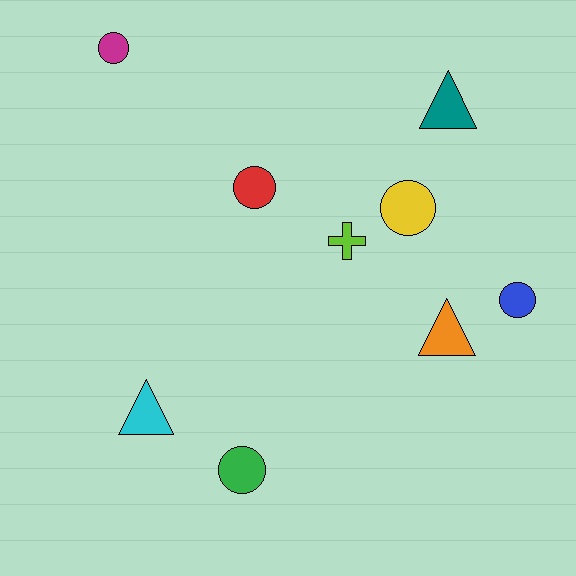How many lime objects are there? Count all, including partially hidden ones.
There is 1 lime object.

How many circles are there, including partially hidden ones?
There are 5 circles.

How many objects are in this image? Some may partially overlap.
There are 9 objects.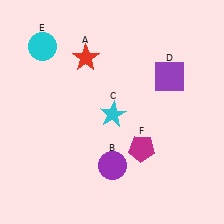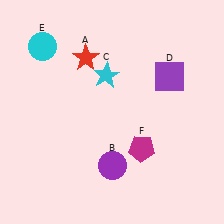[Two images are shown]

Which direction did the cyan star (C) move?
The cyan star (C) moved up.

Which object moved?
The cyan star (C) moved up.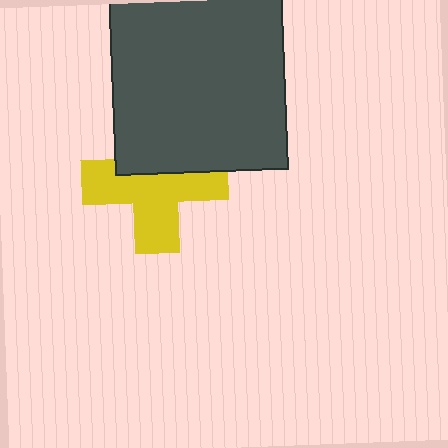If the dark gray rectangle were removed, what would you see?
You would see the complete yellow cross.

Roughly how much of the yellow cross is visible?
About half of it is visible (roughly 63%).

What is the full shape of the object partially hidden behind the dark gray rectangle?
The partially hidden object is a yellow cross.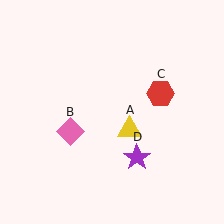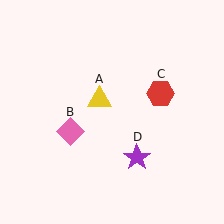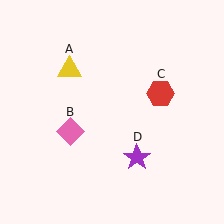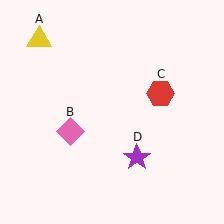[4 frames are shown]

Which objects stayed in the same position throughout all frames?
Pink diamond (object B) and red hexagon (object C) and purple star (object D) remained stationary.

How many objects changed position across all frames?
1 object changed position: yellow triangle (object A).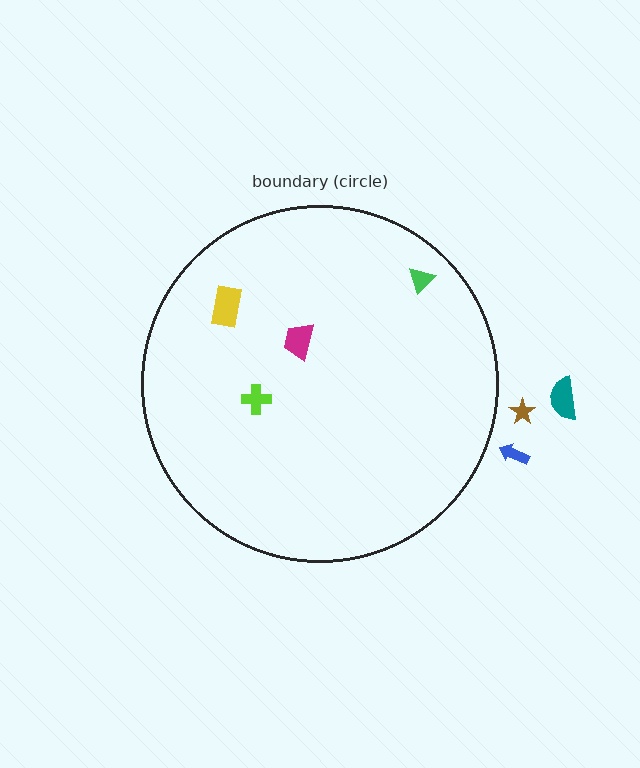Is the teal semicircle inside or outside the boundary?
Outside.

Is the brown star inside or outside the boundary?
Outside.